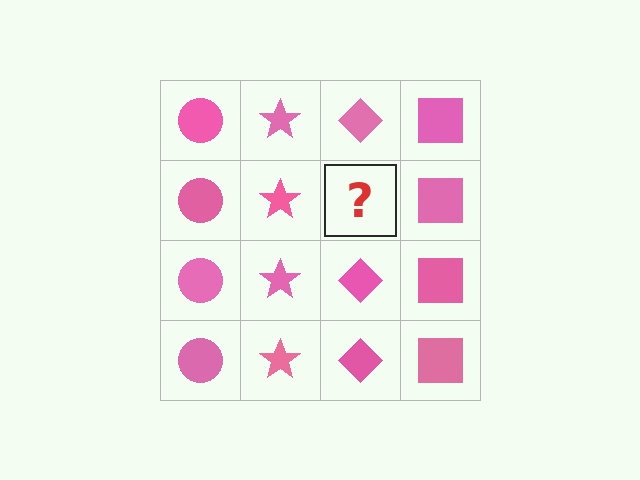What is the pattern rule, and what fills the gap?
The rule is that each column has a consistent shape. The gap should be filled with a pink diamond.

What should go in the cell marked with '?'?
The missing cell should contain a pink diamond.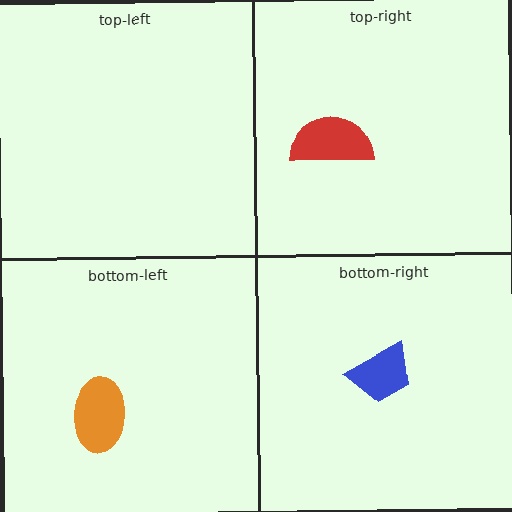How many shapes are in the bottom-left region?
1.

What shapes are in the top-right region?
The red semicircle.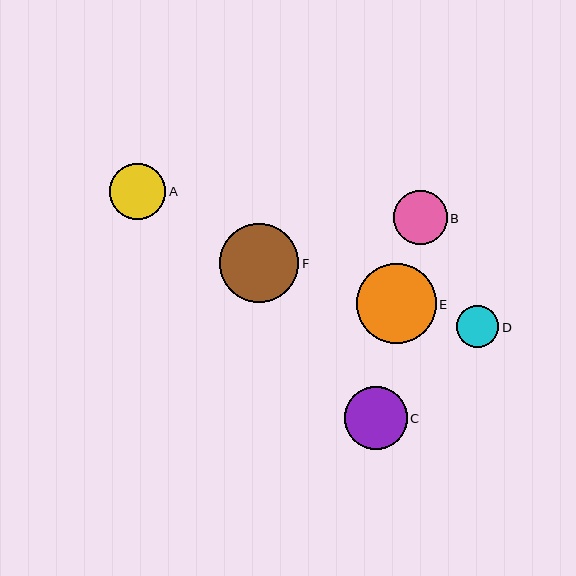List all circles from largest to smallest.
From largest to smallest: E, F, C, A, B, D.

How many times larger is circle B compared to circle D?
Circle B is approximately 1.3 times the size of circle D.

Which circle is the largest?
Circle E is the largest with a size of approximately 80 pixels.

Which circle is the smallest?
Circle D is the smallest with a size of approximately 42 pixels.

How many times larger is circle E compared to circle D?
Circle E is approximately 1.9 times the size of circle D.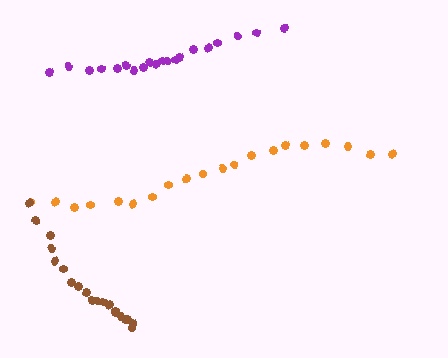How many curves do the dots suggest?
There are 3 distinct paths.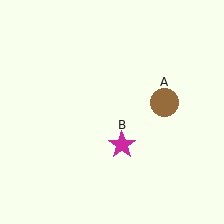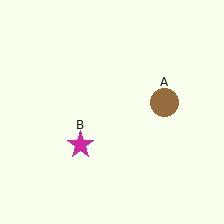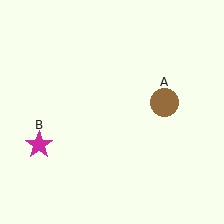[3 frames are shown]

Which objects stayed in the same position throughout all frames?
Brown circle (object A) remained stationary.